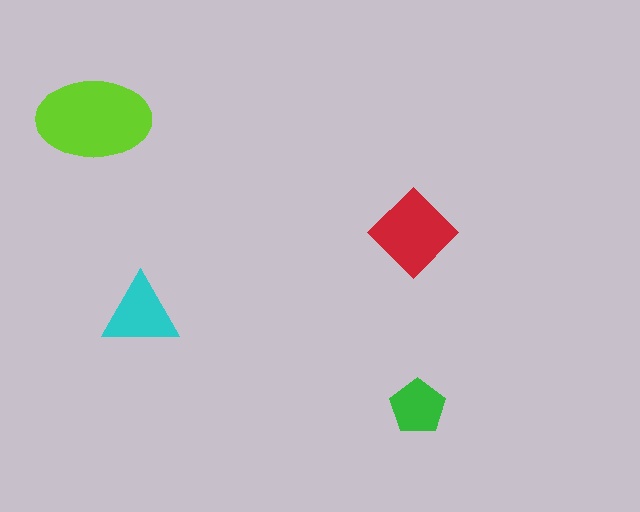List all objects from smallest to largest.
The green pentagon, the cyan triangle, the red diamond, the lime ellipse.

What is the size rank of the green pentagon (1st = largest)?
4th.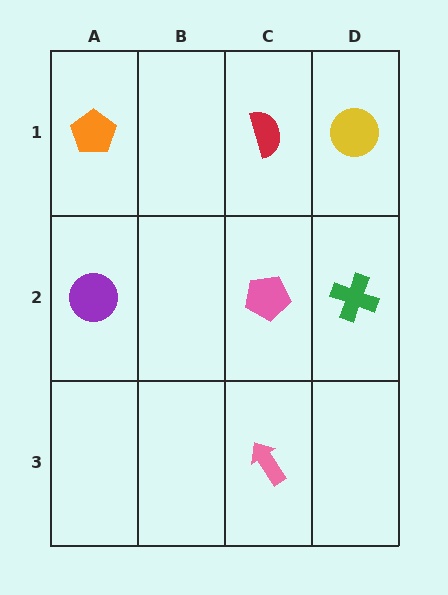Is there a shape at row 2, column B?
No, that cell is empty.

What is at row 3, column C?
A pink arrow.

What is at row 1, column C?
A red semicircle.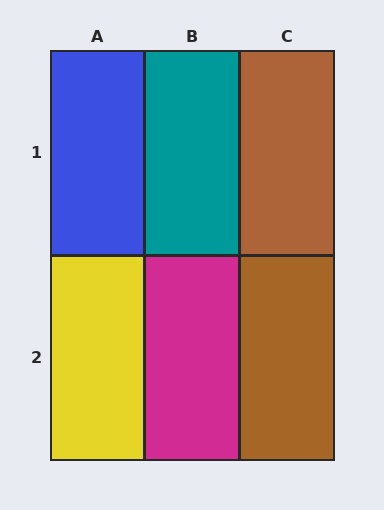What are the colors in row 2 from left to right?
Yellow, magenta, brown.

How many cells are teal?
1 cell is teal.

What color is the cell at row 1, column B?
Teal.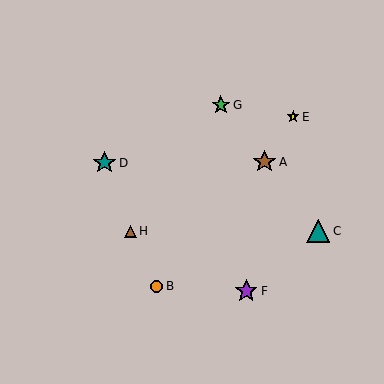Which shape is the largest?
The teal triangle (labeled C) is the largest.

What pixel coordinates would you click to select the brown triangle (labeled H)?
Click at (130, 231) to select the brown triangle H.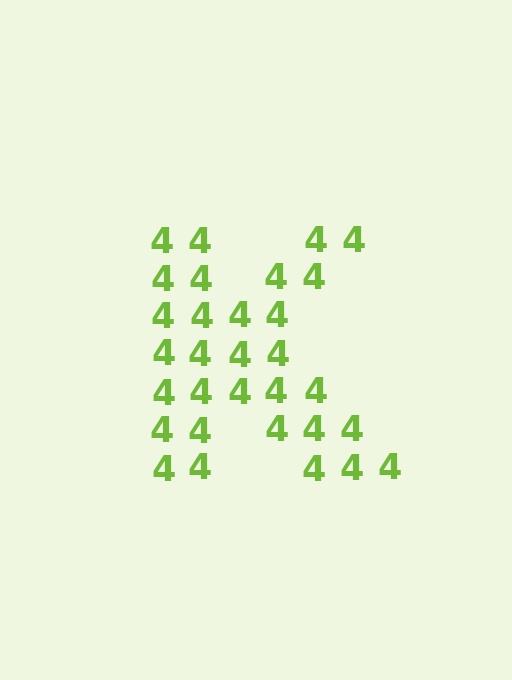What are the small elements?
The small elements are digit 4's.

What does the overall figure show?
The overall figure shows the letter K.